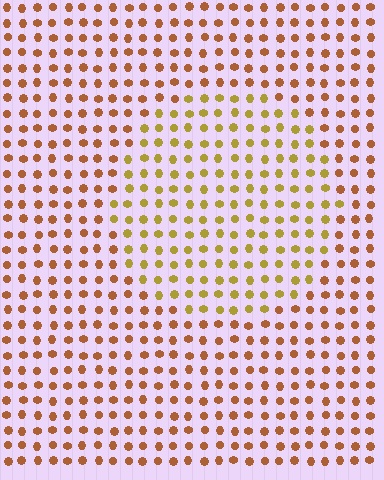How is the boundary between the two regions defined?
The boundary is defined purely by a slight shift in hue (about 31 degrees). Spacing, size, and orientation are identical on both sides.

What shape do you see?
I see a circle.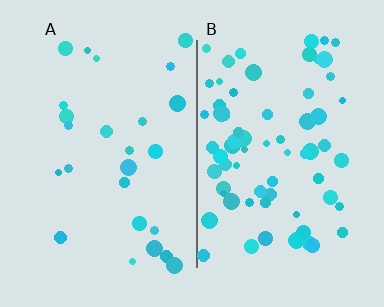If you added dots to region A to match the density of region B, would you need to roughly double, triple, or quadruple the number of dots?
Approximately triple.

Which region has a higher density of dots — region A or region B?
B (the right).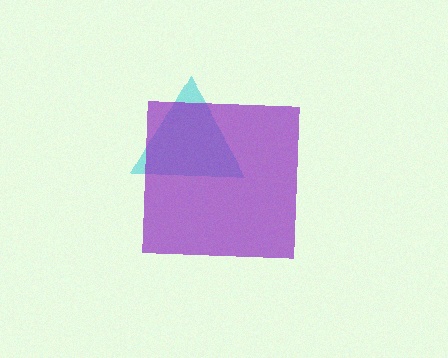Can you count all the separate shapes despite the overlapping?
Yes, there are 2 separate shapes.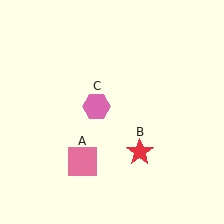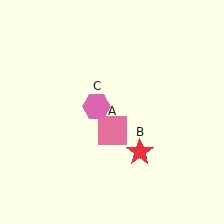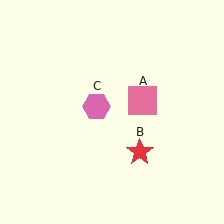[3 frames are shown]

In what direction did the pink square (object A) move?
The pink square (object A) moved up and to the right.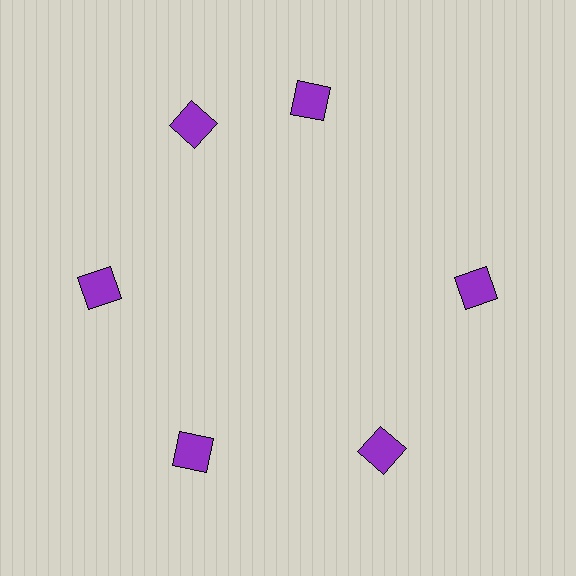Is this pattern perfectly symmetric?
No. The 6 purple squares are arranged in a ring, but one element near the 1 o'clock position is rotated out of alignment along the ring, breaking the 6-fold rotational symmetry.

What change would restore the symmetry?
The symmetry would be restored by rotating it back into even spacing with its neighbors so that all 6 squares sit at equal angles and equal distance from the center.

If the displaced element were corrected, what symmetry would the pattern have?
It would have 6-fold rotational symmetry — the pattern would map onto itself every 60 degrees.